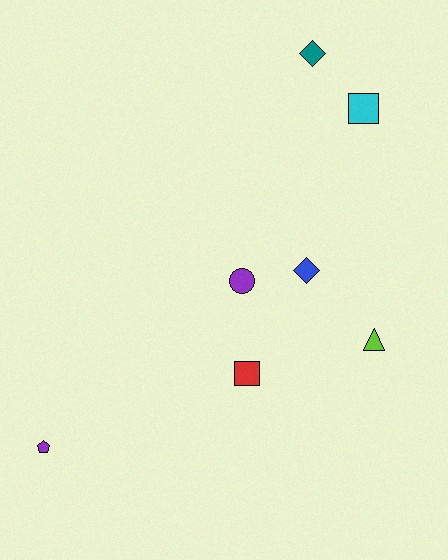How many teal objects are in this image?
There is 1 teal object.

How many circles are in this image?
There is 1 circle.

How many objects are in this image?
There are 7 objects.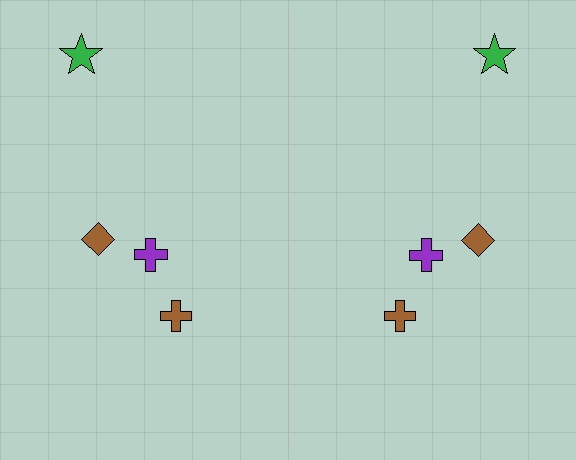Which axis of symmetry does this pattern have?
The pattern has a vertical axis of symmetry running through the center of the image.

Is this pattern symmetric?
Yes, this pattern has bilateral (reflection) symmetry.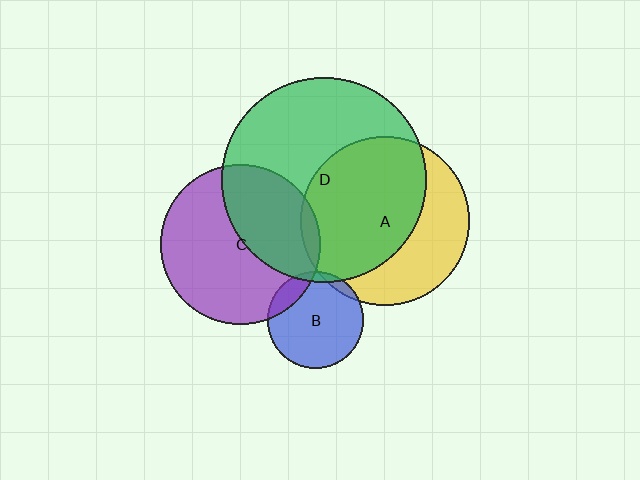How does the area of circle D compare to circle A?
Approximately 1.5 times.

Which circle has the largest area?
Circle D (green).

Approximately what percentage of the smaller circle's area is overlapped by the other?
Approximately 60%.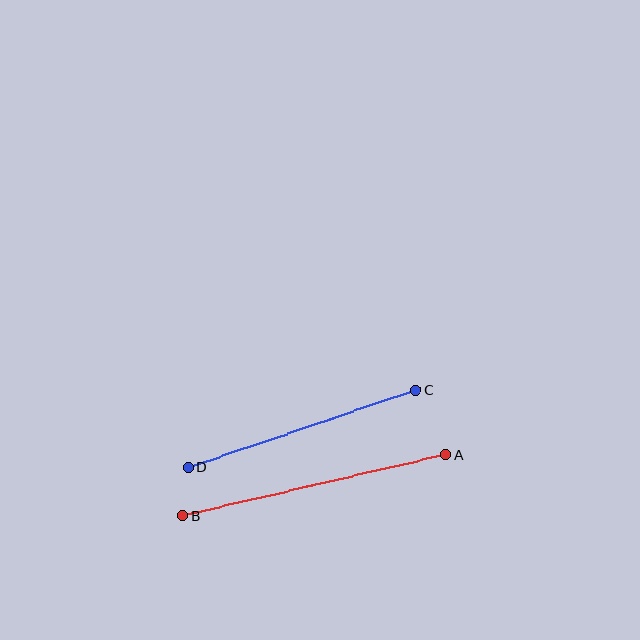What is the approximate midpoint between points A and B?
The midpoint is at approximately (314, 485) pixels.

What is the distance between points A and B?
The distance is approximately 270 pixels.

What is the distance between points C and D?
The distance is approximately 240 pixels.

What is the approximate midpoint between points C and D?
The midpoint is at approximately (302, 429) pixels.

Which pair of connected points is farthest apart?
Points A and B are farthest apart.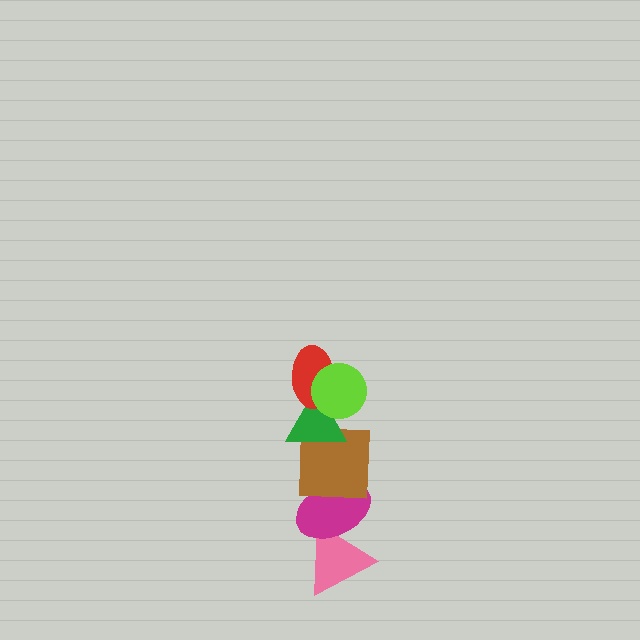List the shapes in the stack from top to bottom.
From top to bottom: the lime circle, the red ellipse, the green triangle, the brown square, the magenta ellipse, the pink triangle.